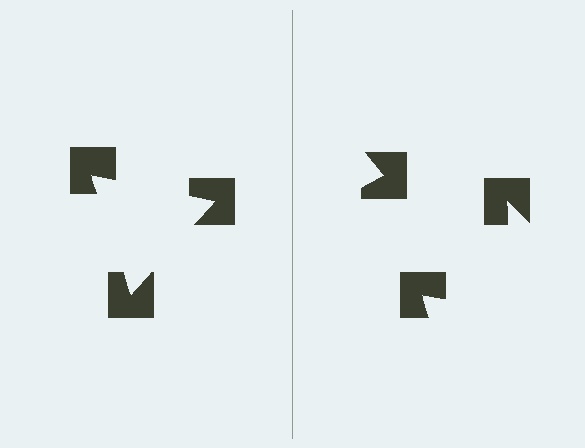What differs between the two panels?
The notched squares are positioned identically on both sides; only the wedge orientations differ. On the left they align to a triangle; on the right they are misaligned.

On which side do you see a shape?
An illusory triangle appears on the left side. On the right side the wedge cuts are rotated, so no coherent shape forms.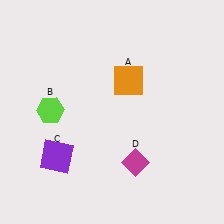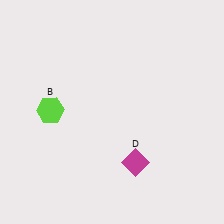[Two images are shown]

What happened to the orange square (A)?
The orange square (A) was removed in Image 2. It was in the top-right area of Image 1.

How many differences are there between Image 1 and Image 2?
There are 2 differences between the two images.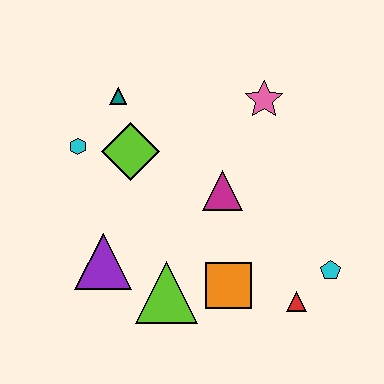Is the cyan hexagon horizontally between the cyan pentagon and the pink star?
No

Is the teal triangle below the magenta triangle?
No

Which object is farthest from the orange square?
The teal triangle is farthest from the orange square.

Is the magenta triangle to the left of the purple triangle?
No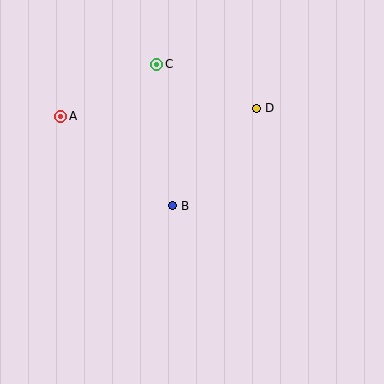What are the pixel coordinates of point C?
Point C is at (157, 64).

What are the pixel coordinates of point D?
Point D is at (257, 108).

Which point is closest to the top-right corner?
Point D is closest to the top-right corner.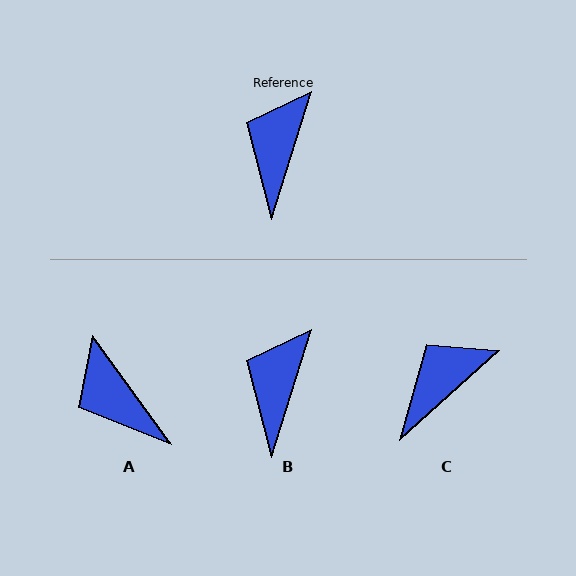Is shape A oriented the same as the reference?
No, it is off by about 54 degrees.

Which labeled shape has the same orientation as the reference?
B.